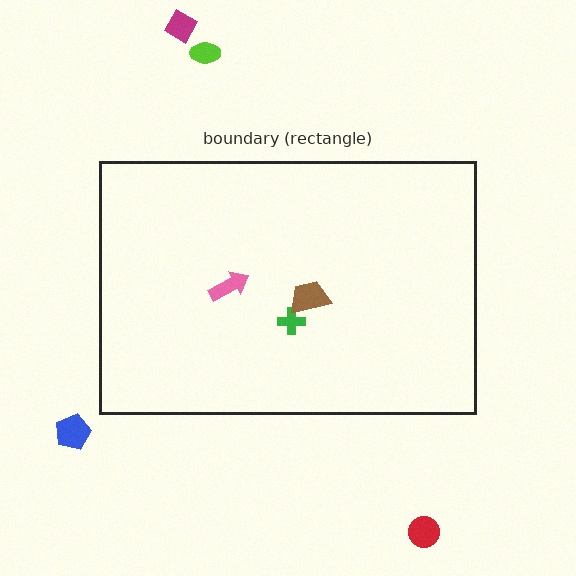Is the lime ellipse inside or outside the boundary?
Outside.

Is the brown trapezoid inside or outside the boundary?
Inside.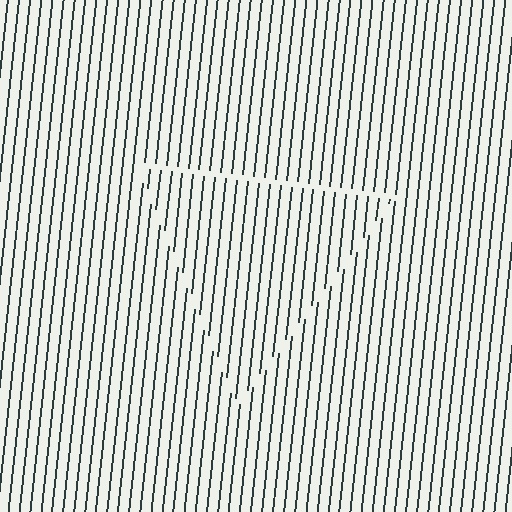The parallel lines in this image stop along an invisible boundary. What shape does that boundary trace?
An illusory triangle. The interior of the shape contains the same grating, shifted by half a period — the contour is defined by the phase discontinuity where line-ends from the inner and outer gratings abut.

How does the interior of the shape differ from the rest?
The interior of the shape contains the same grating, shifted by half a period — the contour is defined by the phase discontinuity where line-ends from the inner and outer gratings abut.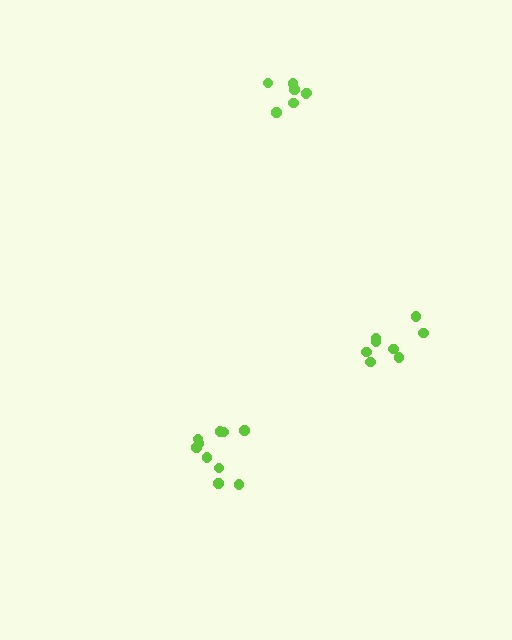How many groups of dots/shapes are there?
There are 3 groups.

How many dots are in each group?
Group 1: 7 dots, Group 2: 8 dots, Group 3: 10 dots (25 total).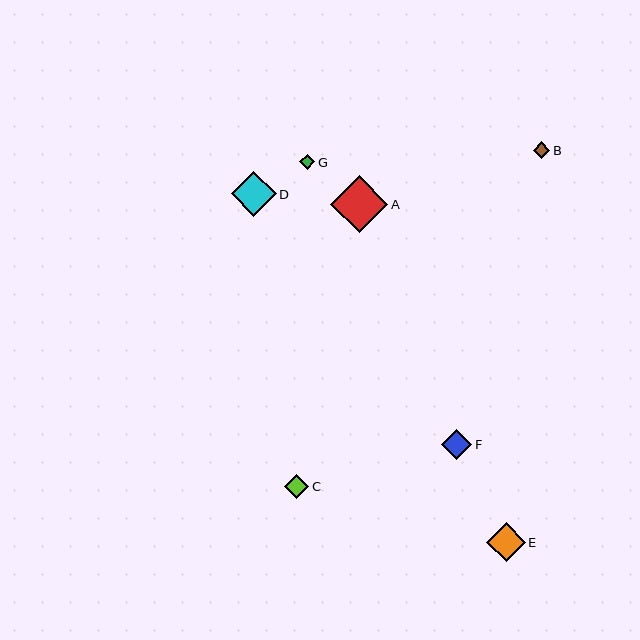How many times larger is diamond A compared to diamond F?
Diamond A is approximately 1.9 times the size of diamond F.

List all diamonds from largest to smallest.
From largest to smallest: A, D, E, F, C, B, G.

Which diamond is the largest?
Diamond A is the largest with a size of approximately 57 pixels.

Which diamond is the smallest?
Diamond G is the smallest with a size of approximately 15 pixels.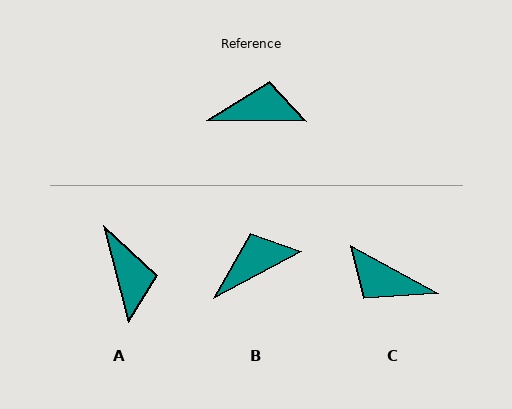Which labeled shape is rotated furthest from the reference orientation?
C, about 152 degrees away.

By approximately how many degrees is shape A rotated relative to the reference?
Approximately 75 degrees clockwise.